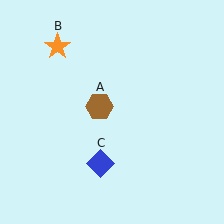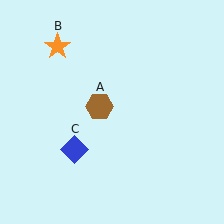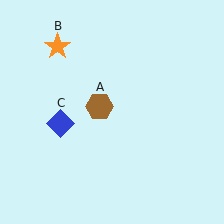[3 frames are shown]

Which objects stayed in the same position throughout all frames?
Brown hexagon (object A) and orange star (object B) remained stationary.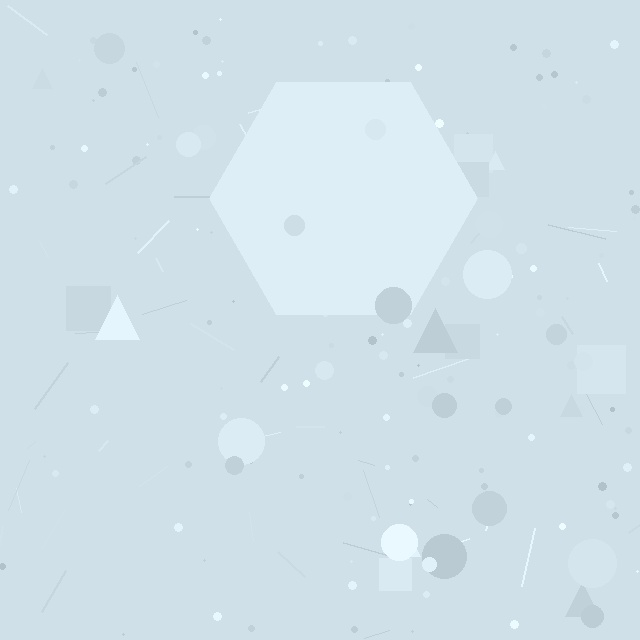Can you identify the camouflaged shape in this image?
The camouflaged shape is a hexagon.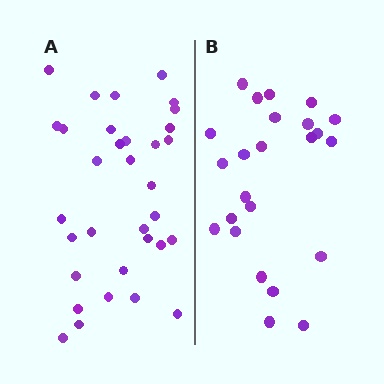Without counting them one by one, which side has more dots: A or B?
Region A (the left region) has more dots.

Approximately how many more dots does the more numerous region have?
Region A has roughly 8 or so more dots than region B.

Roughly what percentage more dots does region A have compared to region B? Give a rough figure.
About 40% more.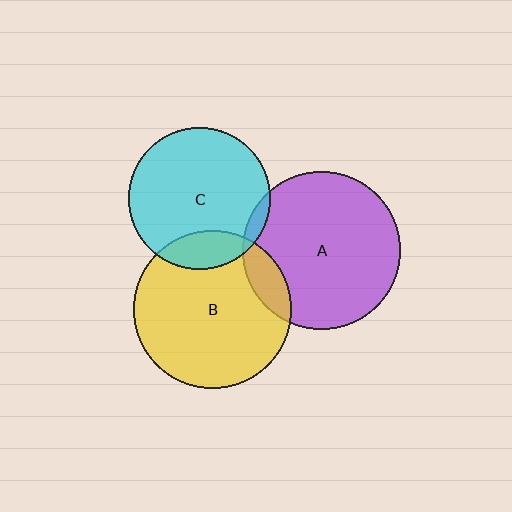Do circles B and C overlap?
Yes.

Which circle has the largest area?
Circle B (yellow).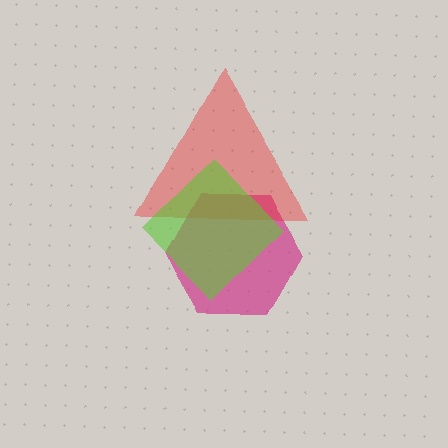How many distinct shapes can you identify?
There are 3 distinct shapes: a magenta hexagon, a red triangle, a lime diamond.